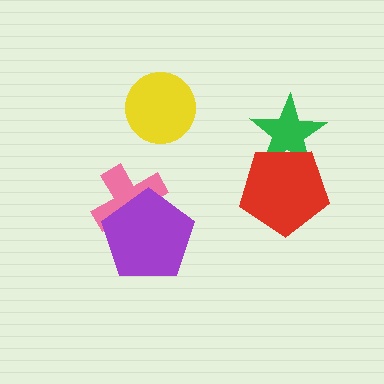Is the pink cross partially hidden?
Yes, it is partially covered by another shape.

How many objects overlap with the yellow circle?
0 objects overlap with the yellow circle.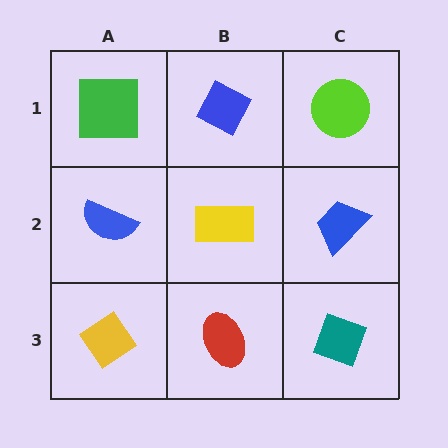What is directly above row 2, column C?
A lime circle.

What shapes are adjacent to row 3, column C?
A blue trapezoid (row 2, column C), a red ellipse (row 3, column B).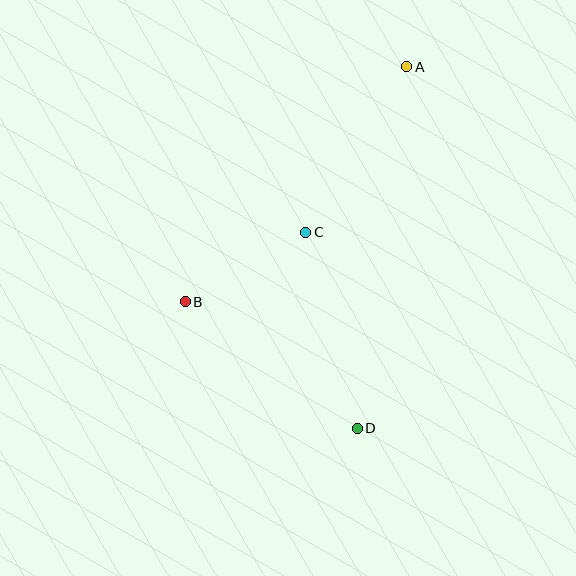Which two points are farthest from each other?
Points A and D are farthest from each other.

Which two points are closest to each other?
Points B and C are closest to each other.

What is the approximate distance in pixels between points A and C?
The distance between A and C is approximately 194 pixels.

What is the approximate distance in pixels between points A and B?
The distance between A and B is approximately 323 pixels.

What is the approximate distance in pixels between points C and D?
The distance between C and D is approximately 203 pixels.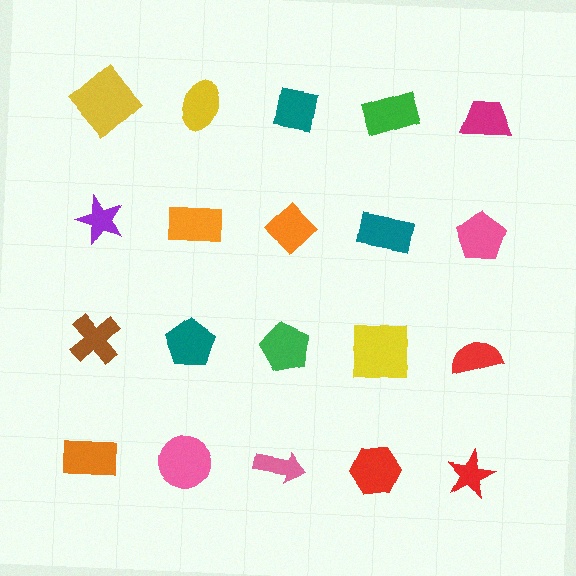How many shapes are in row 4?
5 shapes.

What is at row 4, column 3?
A pink arrow.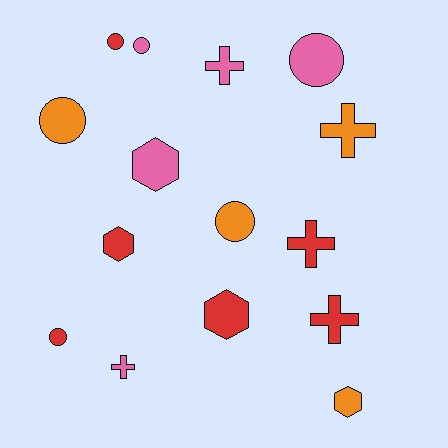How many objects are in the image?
There are 15 objects.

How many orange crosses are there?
There is 1 orange cross.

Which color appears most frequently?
Red, with 6 objects.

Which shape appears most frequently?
Circle, with 6 objects.